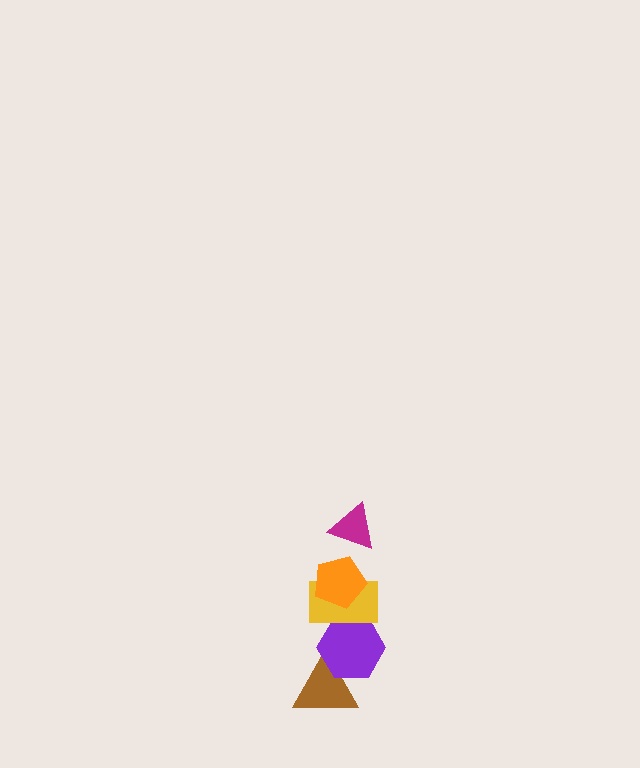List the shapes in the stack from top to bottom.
From top to bottom: the magenta triangle, the orange pentagon, the yellow rectangle, the purple hexagon, the brown triangle.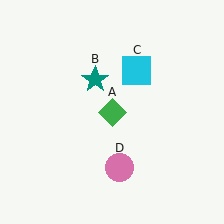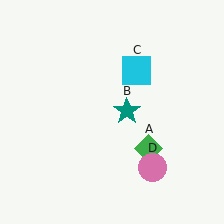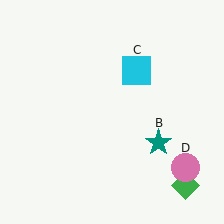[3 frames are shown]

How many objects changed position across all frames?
3 objects changed position: green diamond (object A), teal star (object B), pink circle (object D).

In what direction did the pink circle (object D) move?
The pink circle (object D) moved right.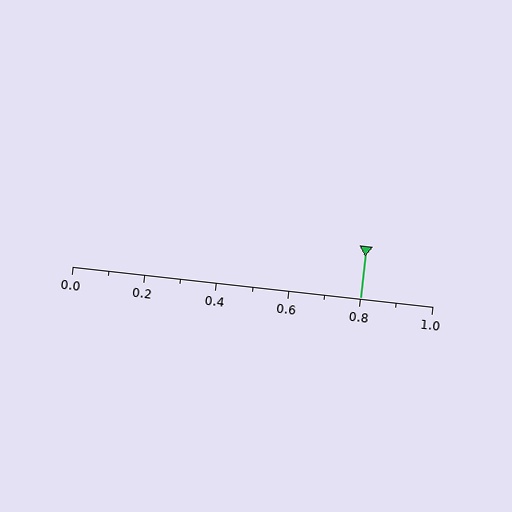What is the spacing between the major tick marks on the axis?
The major ticks are spaced 0.2 apart.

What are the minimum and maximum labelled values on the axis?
The axis runs from 0.0 to 1.0.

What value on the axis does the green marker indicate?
The marker indicates approximately 0.8.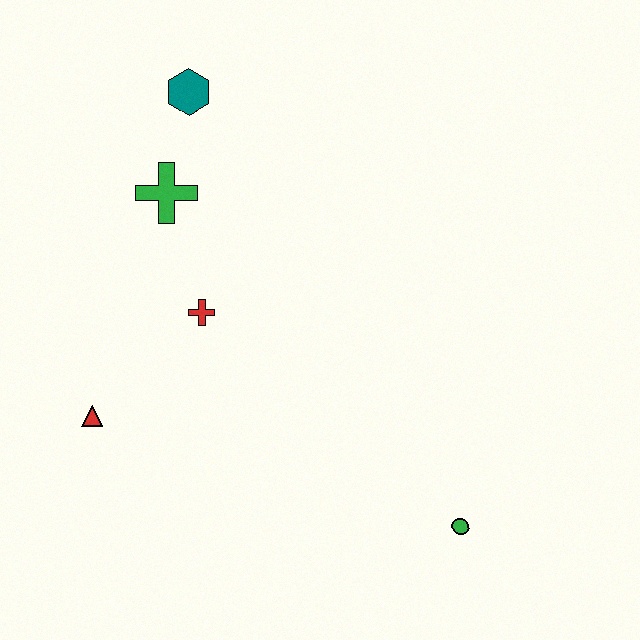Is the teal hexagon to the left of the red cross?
Yes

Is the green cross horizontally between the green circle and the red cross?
No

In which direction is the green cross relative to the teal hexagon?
The green cross is below the teal hexagon.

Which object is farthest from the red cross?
The green circle is farthest from the red cross.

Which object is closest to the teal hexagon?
The green cross is closest to the teal hexagon.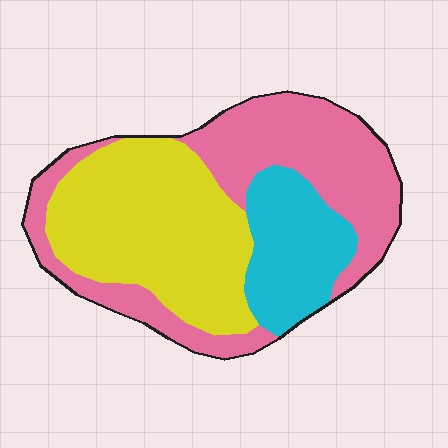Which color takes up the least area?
Cyan, at roughly 20%.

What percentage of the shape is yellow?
Yellow takes up about two fifths (2/5) of the shape.